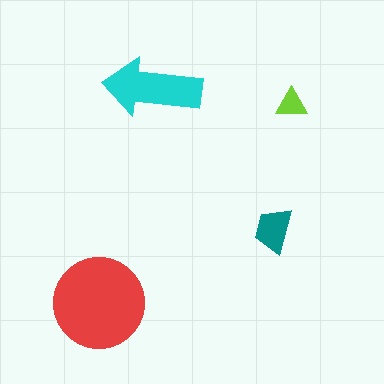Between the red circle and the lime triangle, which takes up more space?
The red circle.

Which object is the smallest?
The lime triangle.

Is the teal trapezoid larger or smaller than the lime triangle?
Larger.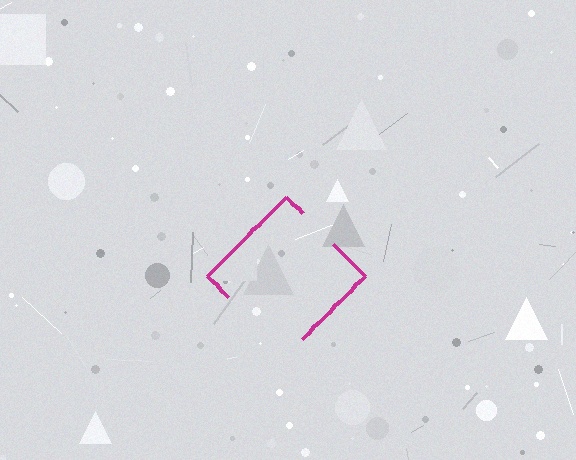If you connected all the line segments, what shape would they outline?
They would outline a diamond.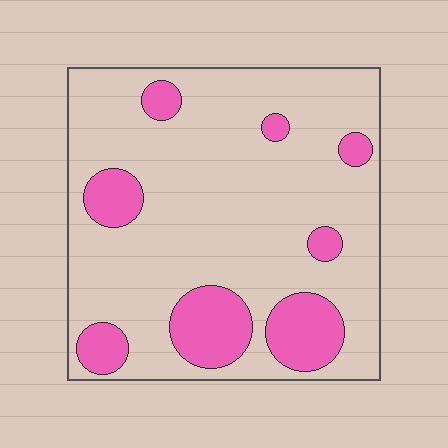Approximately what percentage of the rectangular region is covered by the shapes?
Approximately 20%.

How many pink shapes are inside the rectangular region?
8.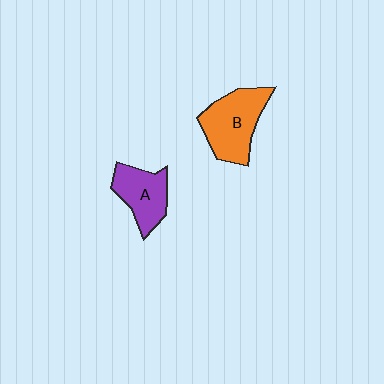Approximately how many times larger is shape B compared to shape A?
Approximately 1.3 times.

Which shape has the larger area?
Shape B (orange).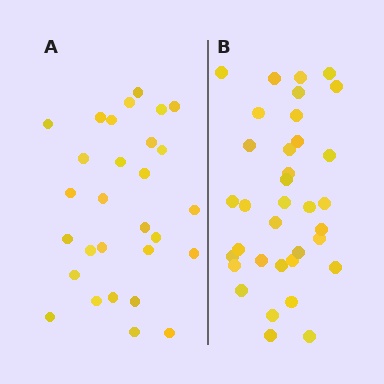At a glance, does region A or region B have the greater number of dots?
Region B (the right region) has more dots.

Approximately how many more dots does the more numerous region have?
Region B has about 6 more dots than region A.